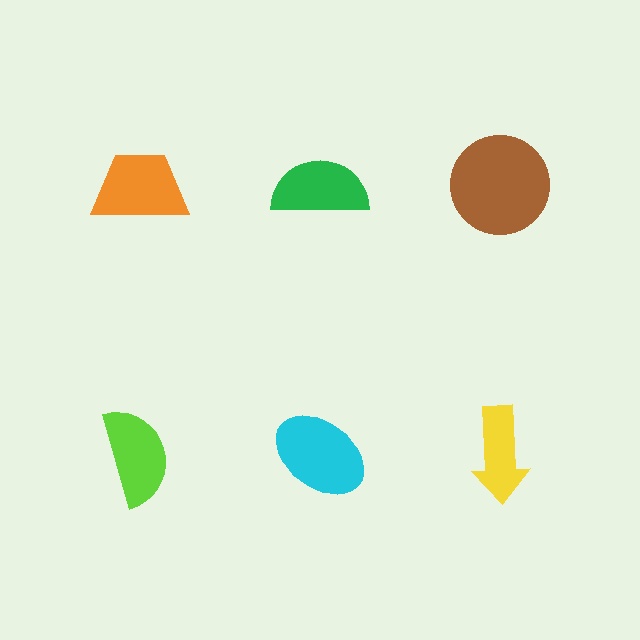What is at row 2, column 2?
A cyan ellipse.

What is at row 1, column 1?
An orange trapezoid.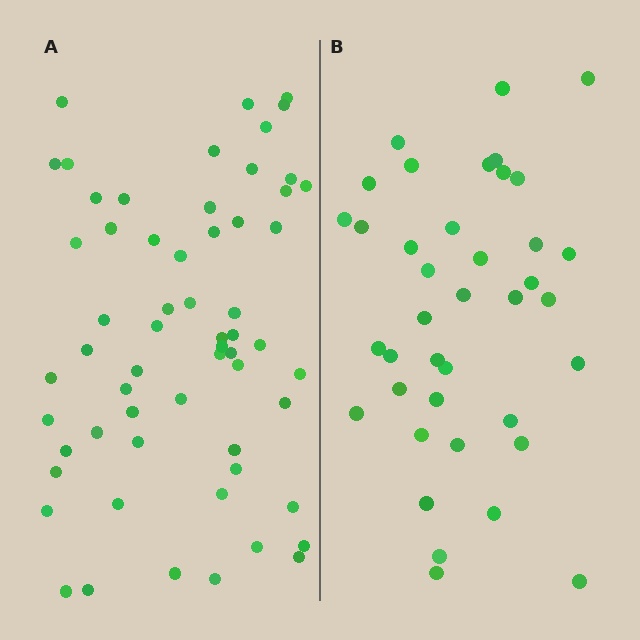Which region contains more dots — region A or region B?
Region A (the left region) has more dots.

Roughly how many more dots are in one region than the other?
Region A has approximately 20 more dots than region B.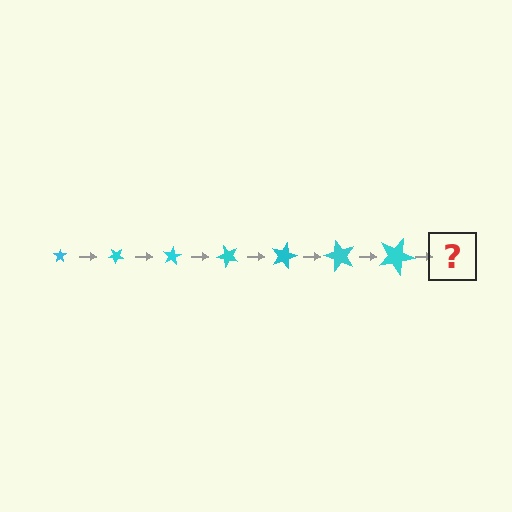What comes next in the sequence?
The next element should be a star, larger than the previous one and rotated 280 degrees from the start.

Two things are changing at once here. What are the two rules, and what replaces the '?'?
The two rules are that the star grows larger each step and it rotates 40 degrees each step. The '?' should be a star, larger than the previous one and rotated 280 degrees from the start.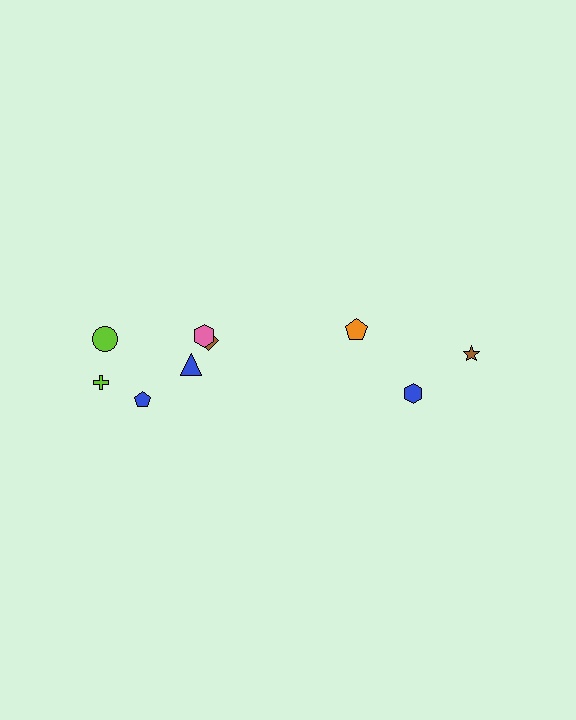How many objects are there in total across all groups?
There are 9 objects.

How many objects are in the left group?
There are 6 objects.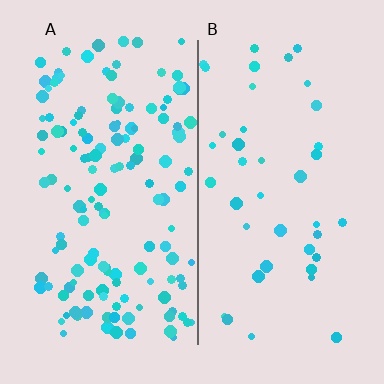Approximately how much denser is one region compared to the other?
Approximately 3.5× — region A over region B.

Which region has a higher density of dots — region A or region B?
A (the left).